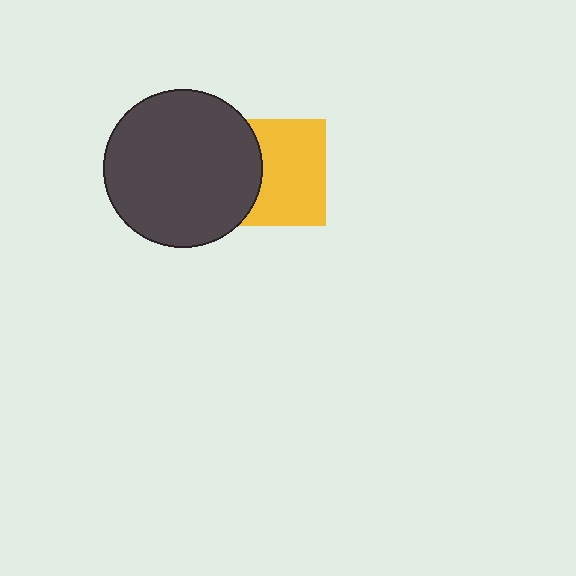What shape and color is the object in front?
The object in front is a dark gray circle.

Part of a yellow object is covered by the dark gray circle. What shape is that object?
It is a square.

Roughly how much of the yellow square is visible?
Most of it is visible (roughly 65%).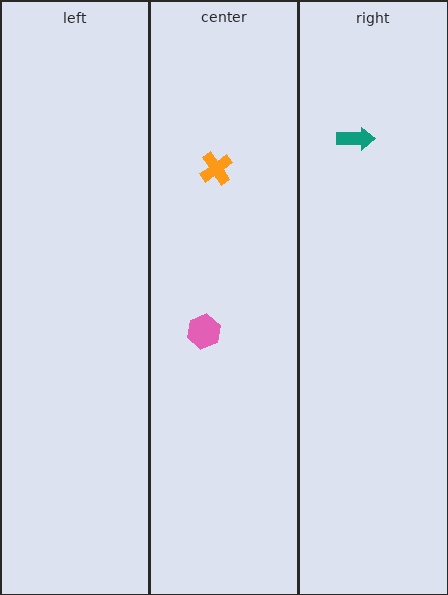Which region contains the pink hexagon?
The center region.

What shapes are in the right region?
The teal arrow.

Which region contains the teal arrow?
The right region.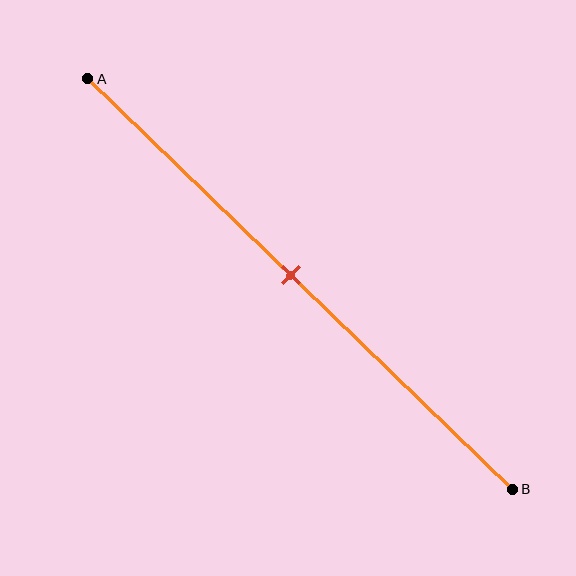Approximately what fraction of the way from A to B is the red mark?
The red mark is approximately 50% of the way from A to B.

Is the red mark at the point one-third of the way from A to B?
No, the mark is at about 50% from A, not at the 33% one-third point.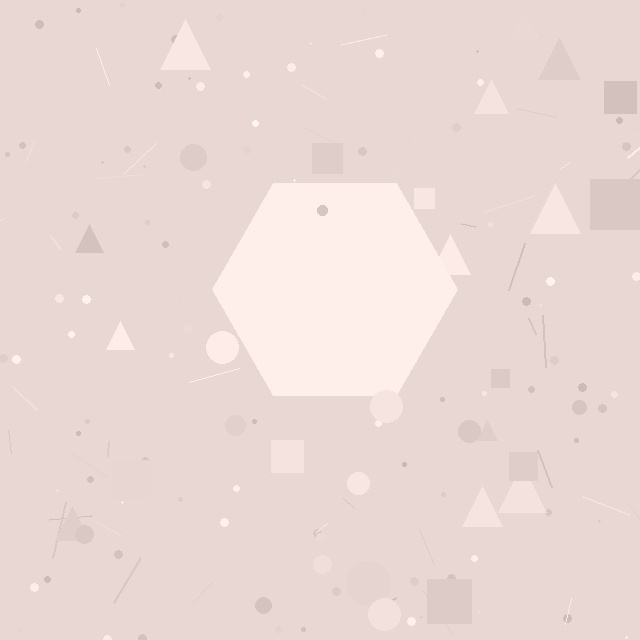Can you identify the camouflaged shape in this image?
The camouflaged shape is a hexagon.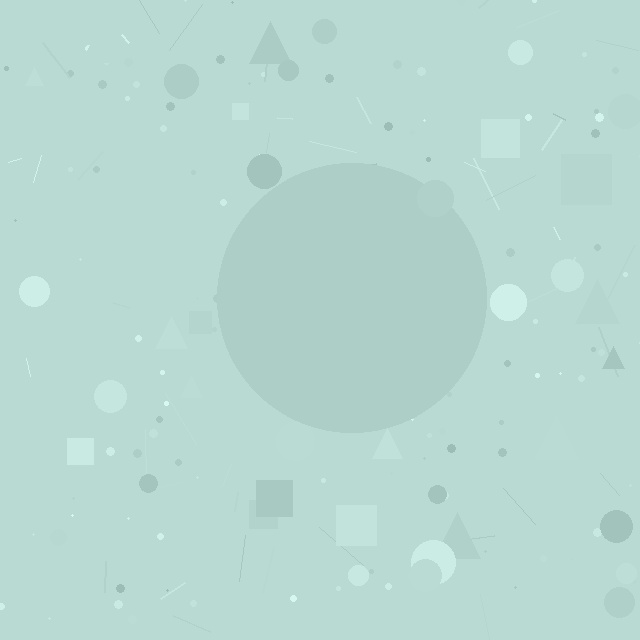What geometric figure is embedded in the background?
A circle is embedded in the background.